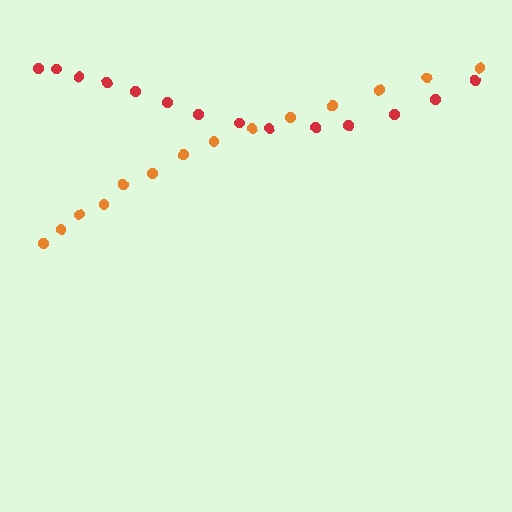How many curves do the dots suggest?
There are 2 distinct paths.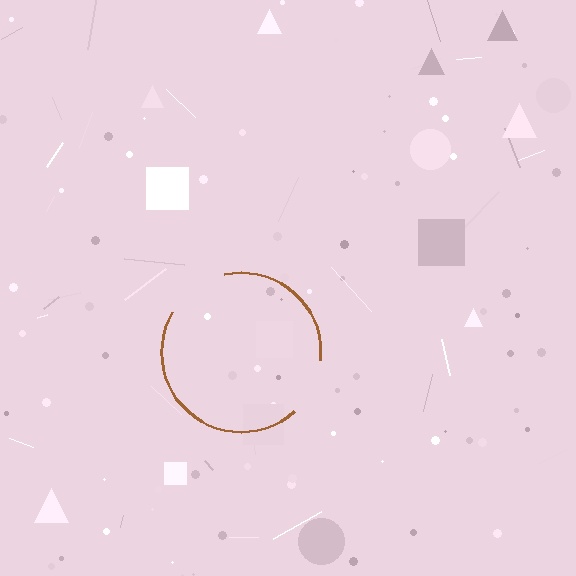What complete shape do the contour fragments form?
The contour fragments form a circle.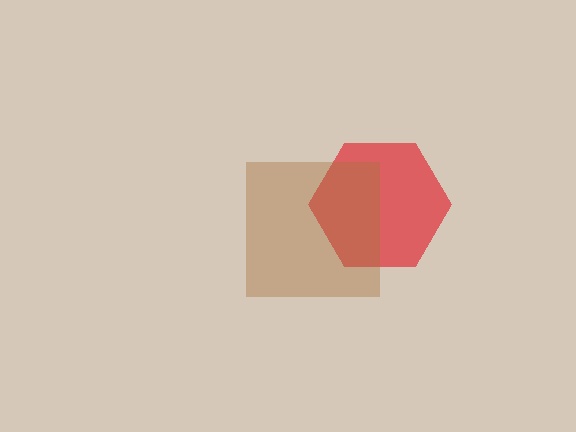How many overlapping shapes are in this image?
There are 2 overlapping shapes in the image.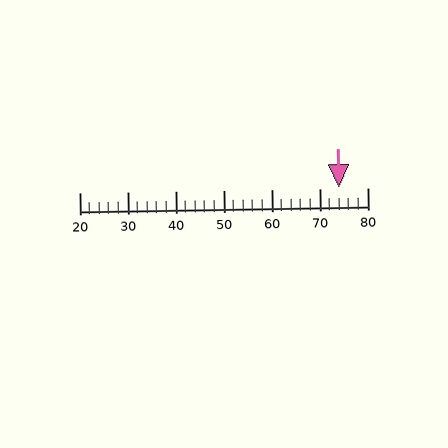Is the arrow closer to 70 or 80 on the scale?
The arrow is closer to 70.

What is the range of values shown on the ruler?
The ruler shows values from 20 to 80.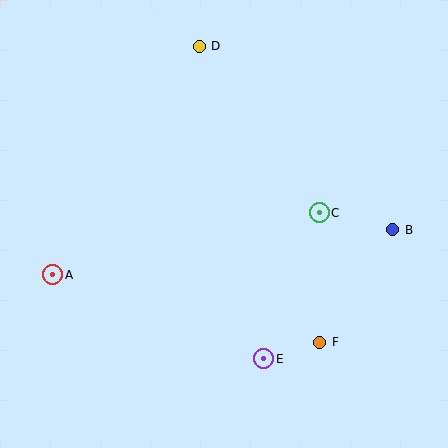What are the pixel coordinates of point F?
Point F is at (320, 342).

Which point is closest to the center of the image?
Point C at (319, 213) is closest to the center.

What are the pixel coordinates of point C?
Point C is at (319, 213).